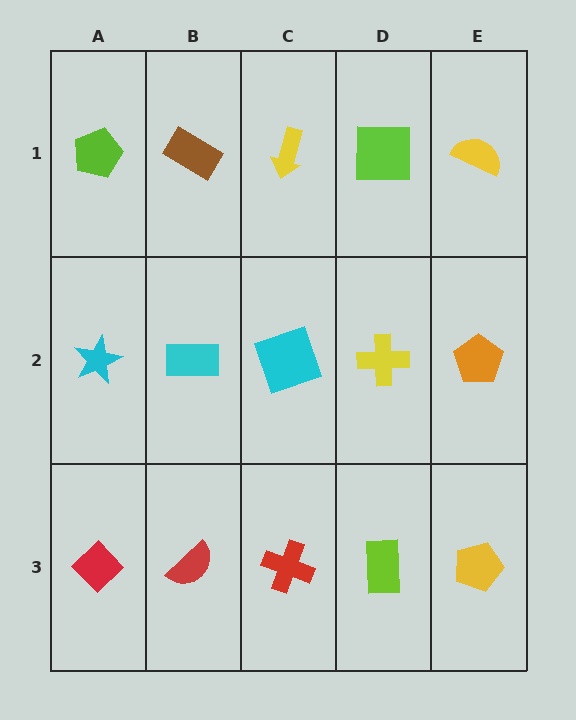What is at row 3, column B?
A red semicircle.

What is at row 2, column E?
An orange pentagon.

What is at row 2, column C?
A cyan square.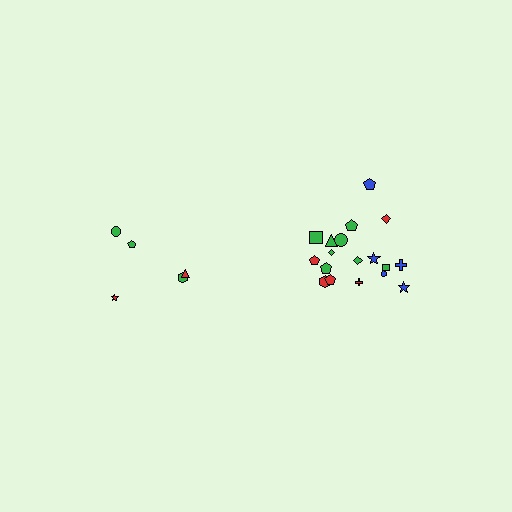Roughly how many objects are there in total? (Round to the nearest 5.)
Roughly 25 objects in total.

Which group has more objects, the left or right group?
The right group.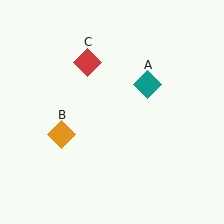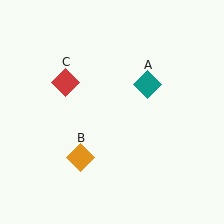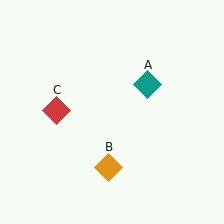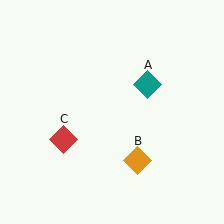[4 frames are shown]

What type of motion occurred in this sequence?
The orange diamond (object B), red diamond (object C) rotated counterclockwise around the center of the scene.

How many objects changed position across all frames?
2 objects changed position: orange diamond (object B), red diamond (object C).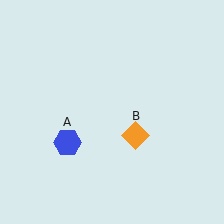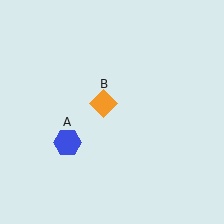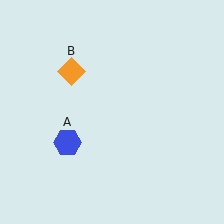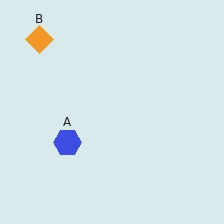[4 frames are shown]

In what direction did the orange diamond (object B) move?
The orange diamond (object B) moved up and to the left.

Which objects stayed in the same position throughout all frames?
Blue hexagon (object A) remained stationary.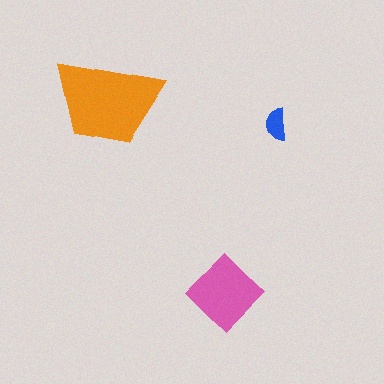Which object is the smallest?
The blue semicircle.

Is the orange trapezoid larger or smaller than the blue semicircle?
Larger.